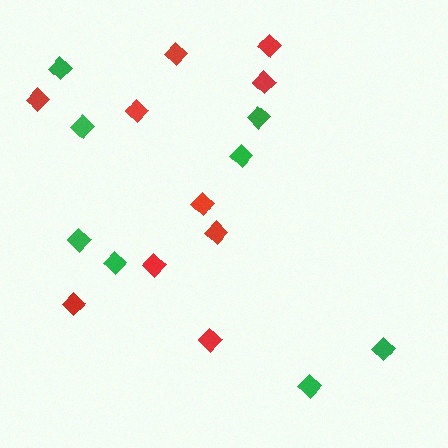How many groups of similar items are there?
There are 2 groups: one group of red diamonds (10) and one group of green diamonds (8).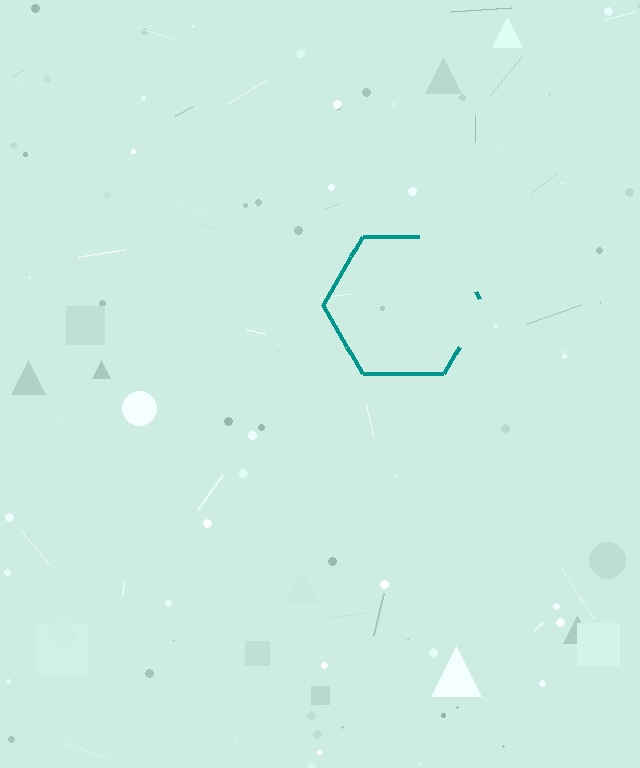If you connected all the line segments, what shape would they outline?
They would outline a hexagon.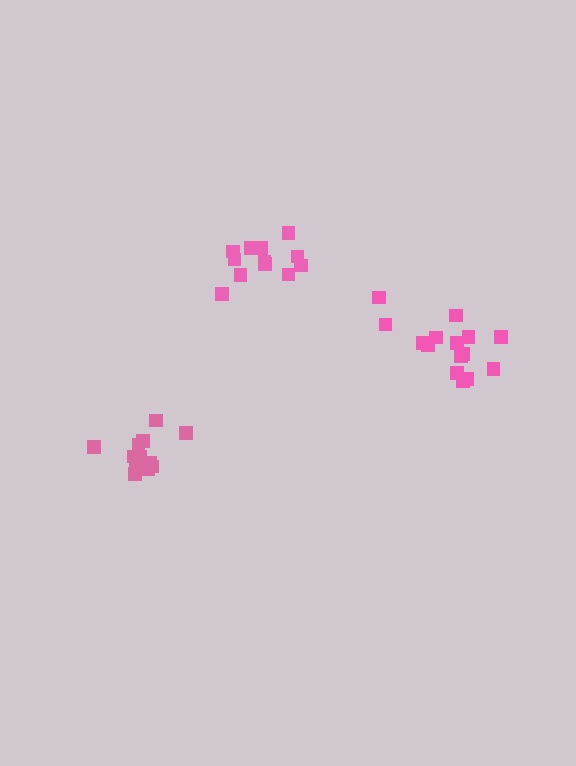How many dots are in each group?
Group 1: 15 dots, Group 2: 12 dots, Group 3: 12 dots (39 total).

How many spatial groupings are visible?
There are 3 spatial groupings.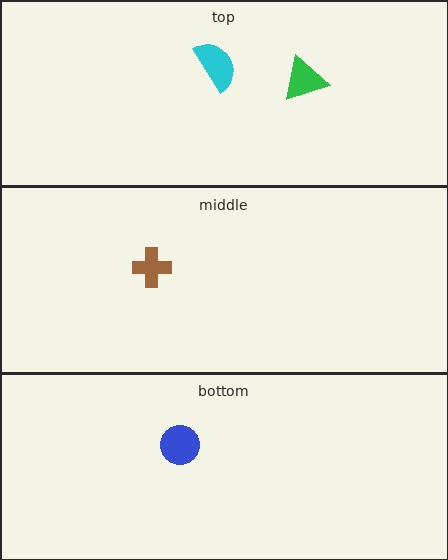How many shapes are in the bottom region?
1.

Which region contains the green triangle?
The top region.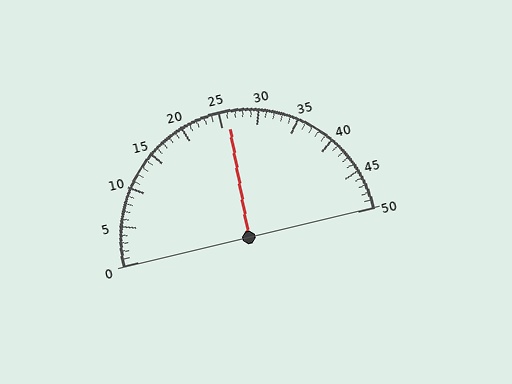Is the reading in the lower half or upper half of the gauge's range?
The reading is in the upper half of the range (0 to 50).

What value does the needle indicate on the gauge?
The needle indicates approximately 26.